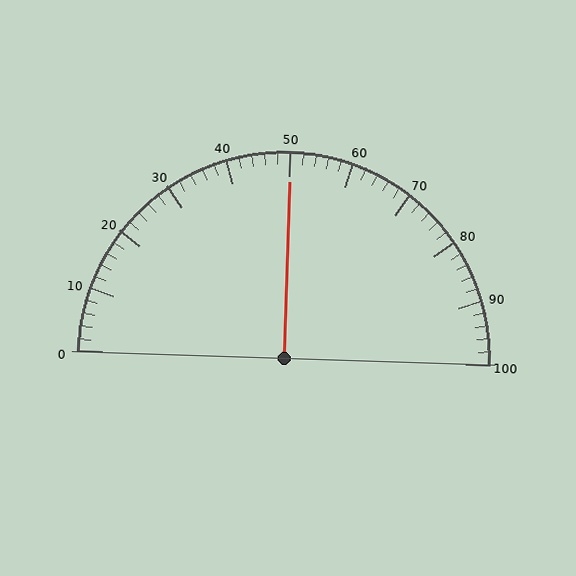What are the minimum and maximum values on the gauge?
The gauge ranges from 0 to 100.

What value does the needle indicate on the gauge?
The needle indicates approximately 50.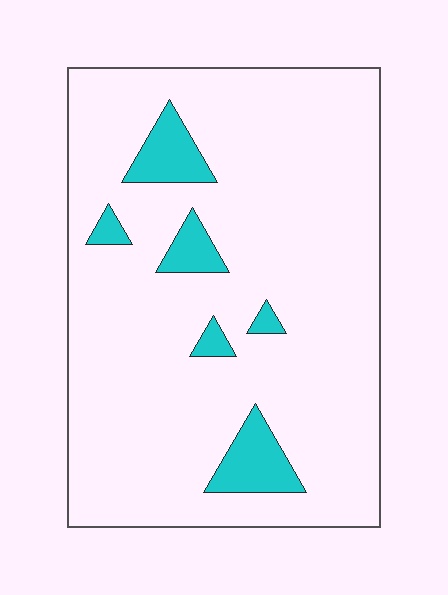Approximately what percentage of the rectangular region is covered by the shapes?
Approximately 10%.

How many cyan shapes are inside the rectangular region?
6.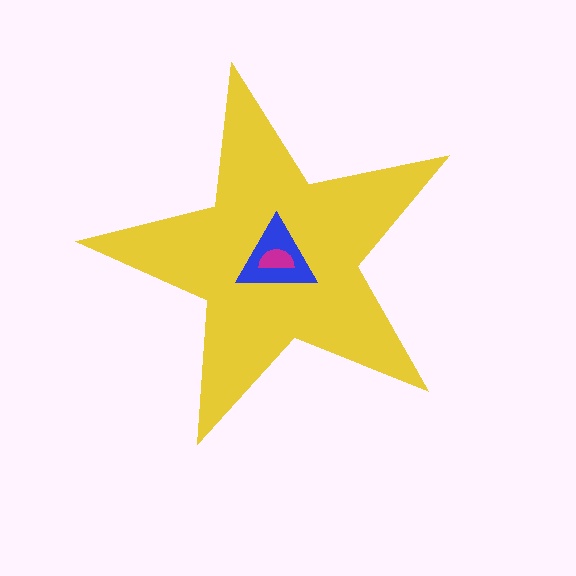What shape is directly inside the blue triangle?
The magenta semicircle.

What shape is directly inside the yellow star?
The blue triangle.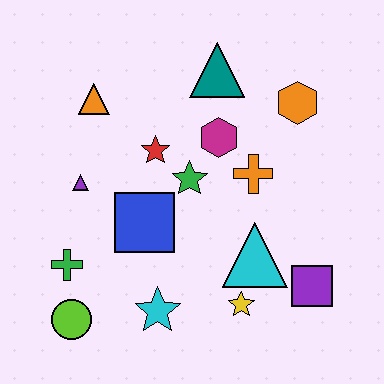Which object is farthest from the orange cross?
The lime circle is farthest from the orange cross.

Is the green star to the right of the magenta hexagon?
No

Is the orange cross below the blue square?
No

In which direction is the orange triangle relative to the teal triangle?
The orange triangle is to the left of the teal triangle.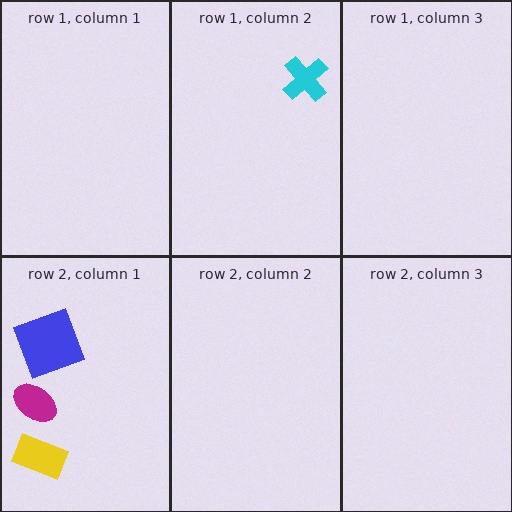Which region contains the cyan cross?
The row 1, column 2 region.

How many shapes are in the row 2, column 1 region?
3.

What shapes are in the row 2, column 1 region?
The blue square, the yellow rectangle, the magenta ellipse.